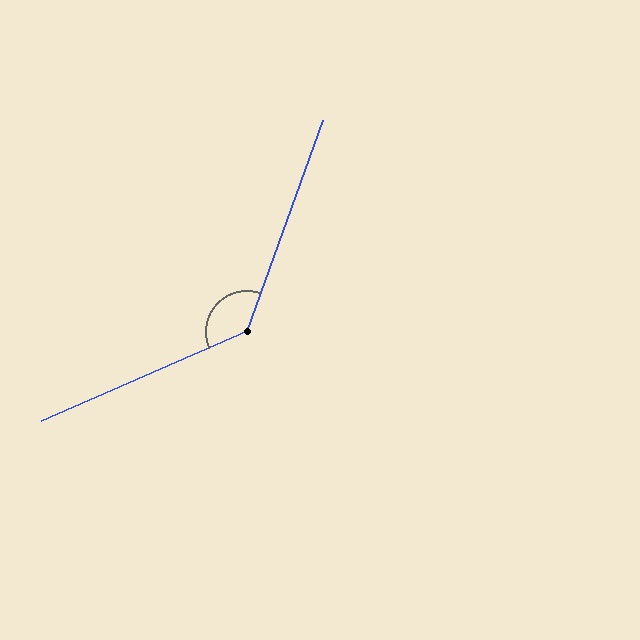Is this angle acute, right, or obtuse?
It is obtuse.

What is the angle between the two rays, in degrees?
Approximately 133 degrees.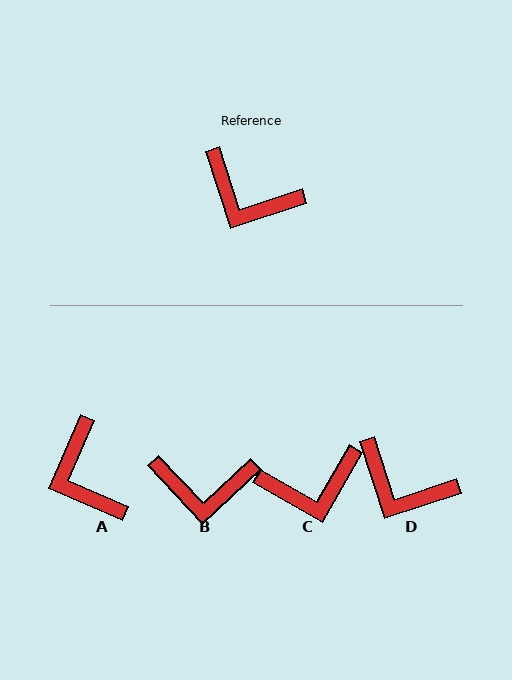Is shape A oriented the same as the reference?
No, it is off by about 41 degrees.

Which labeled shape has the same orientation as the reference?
D.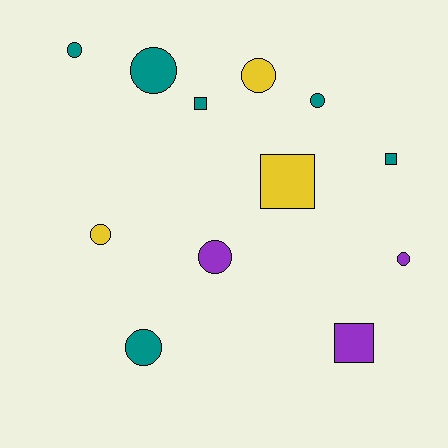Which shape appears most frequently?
Circle, with 8 objects.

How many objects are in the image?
There are 12 objects.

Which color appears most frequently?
Teal, with 6 objects.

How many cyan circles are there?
There are no cyan circles.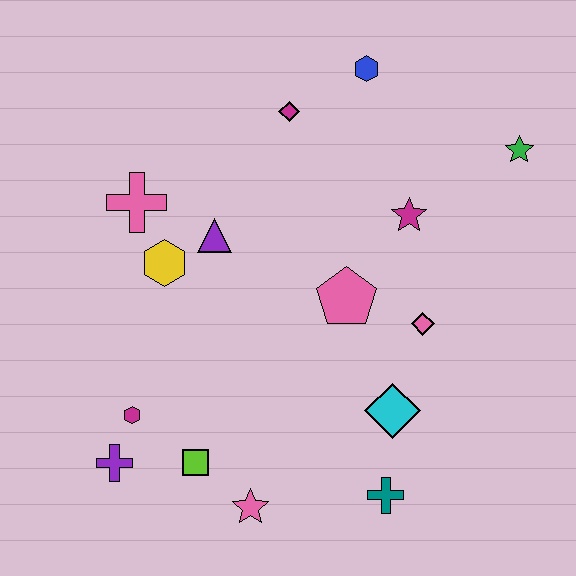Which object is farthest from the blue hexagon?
The purple cross is farthest from the blue hexagon.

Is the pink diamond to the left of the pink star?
No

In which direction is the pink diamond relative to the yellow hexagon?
The pink diamond is to the right of the yellow hexagon.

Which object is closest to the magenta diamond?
The blue hexagon is closest to the magenta diamond.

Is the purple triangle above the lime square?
Yes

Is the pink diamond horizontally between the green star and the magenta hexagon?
Yes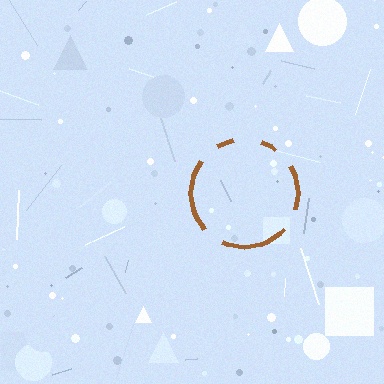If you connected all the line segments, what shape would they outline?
They would outline a circle.